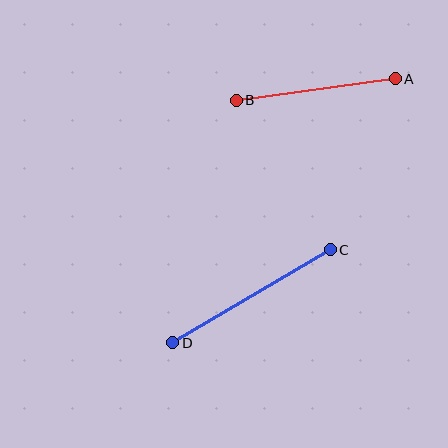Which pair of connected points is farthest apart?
Points C and D are farthest apart.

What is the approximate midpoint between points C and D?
The midpoint is at approximately (252, 296) pixels.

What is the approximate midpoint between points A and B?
The midpoint is at approximately (316, 90) pixels.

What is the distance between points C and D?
The distance is approximately 183 pixels.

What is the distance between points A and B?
The distance is approximately 161 pixels.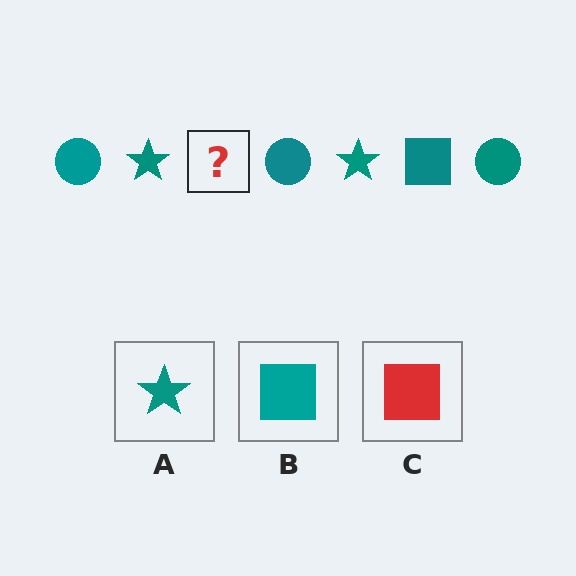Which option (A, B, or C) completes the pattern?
B.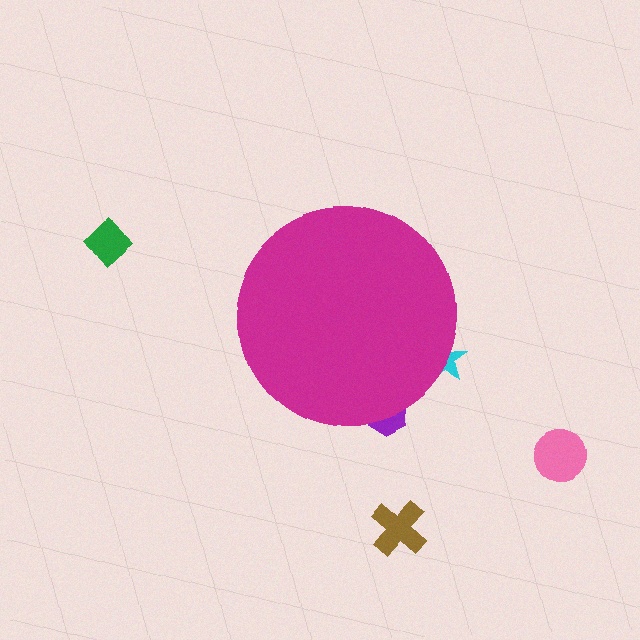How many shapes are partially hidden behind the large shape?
2 shapes are partially hidden.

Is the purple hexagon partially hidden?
Yes, the purple hexagon is partially hidden behind the magenta circle.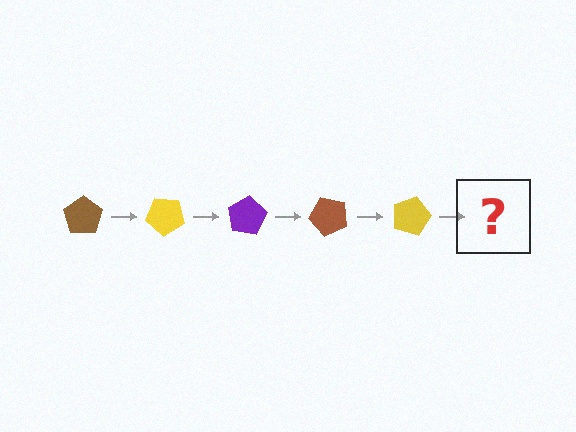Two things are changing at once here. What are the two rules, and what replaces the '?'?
The two rules are that it rotates 40 degrees each step and the color cycles through brown, yellow, and purple. The '?' should be a purple pentagon, rotated 200 degrees from the start.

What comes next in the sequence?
The next element should be a purple pentagon, rotated 200 degrees from the start.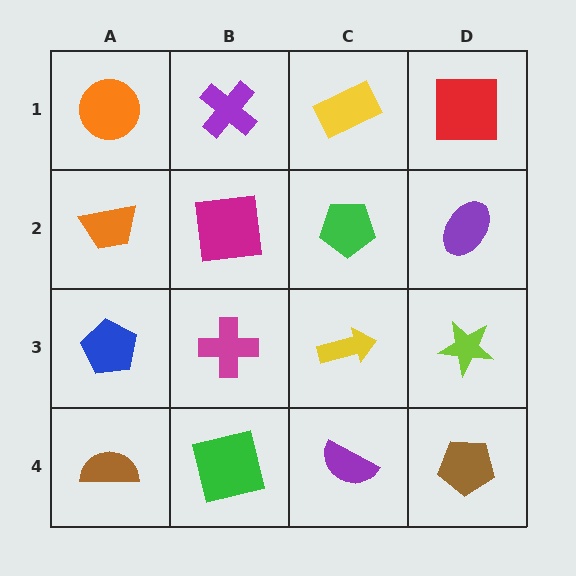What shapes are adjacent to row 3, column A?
An orange trapezoid (row 2, column A), a brown semicircle (row 4, column A), a magenta cross (row 3, column B).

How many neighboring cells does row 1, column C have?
3.